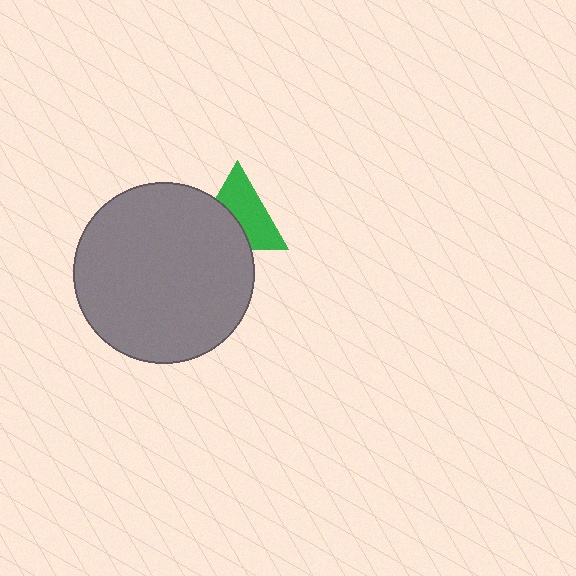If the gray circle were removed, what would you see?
You would see the complete green triangle.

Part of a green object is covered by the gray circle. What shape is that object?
It is a triangle.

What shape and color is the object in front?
The object in front is a gray circle.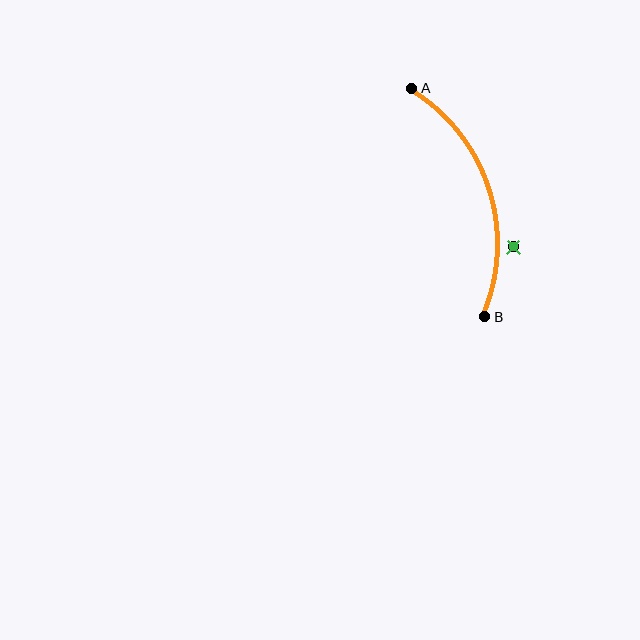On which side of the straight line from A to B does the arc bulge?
The arc bulges to the right of the straight line connecting A and B.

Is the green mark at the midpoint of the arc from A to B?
No — the green mark does not lie on the arc at all. It sits slightly outside the curve.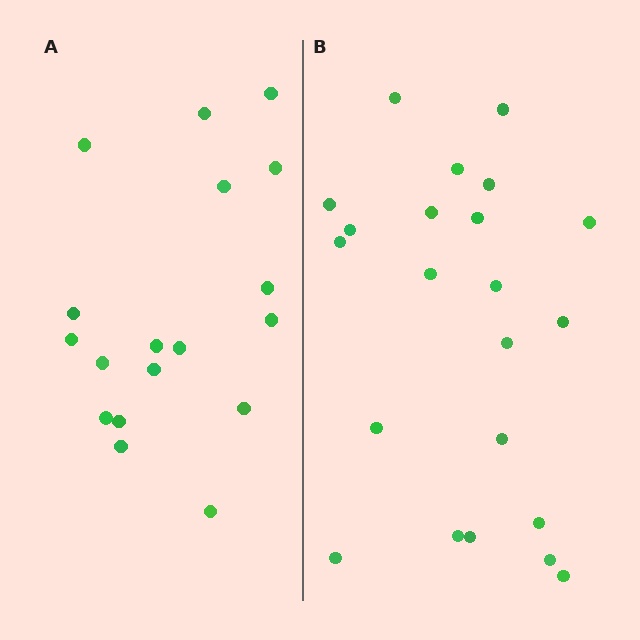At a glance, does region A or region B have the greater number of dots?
Region B (the right region) has more dots.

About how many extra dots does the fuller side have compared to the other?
Region B has about 4 more dots than region A.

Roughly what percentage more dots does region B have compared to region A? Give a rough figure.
About 20% more.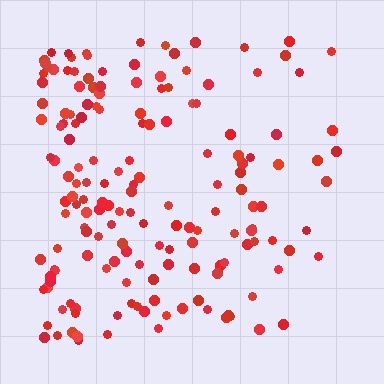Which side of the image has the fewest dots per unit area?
The right.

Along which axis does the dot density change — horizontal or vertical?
Horizontal.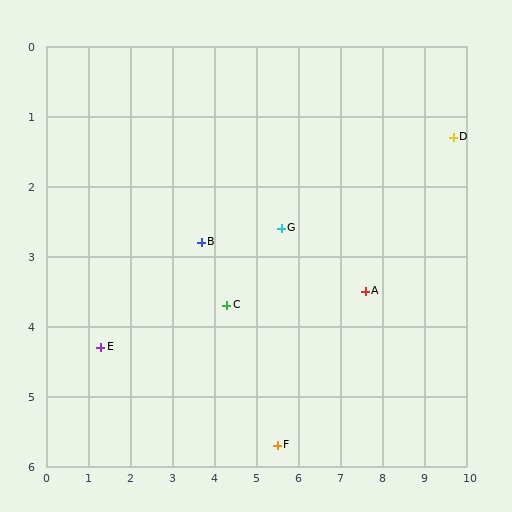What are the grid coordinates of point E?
Point E is at approximately (1.3, 4.3).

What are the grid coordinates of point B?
Point B is at approximately (3.7, 2.8).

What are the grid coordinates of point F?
Point F is at approximately (5.5, 5.7).